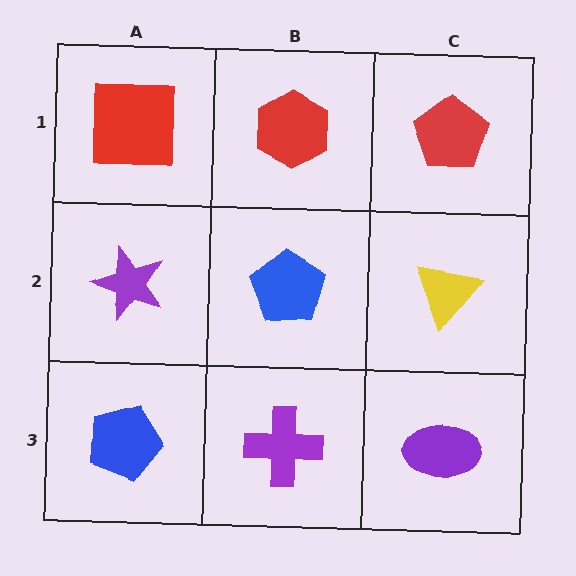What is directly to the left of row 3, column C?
A purple cross.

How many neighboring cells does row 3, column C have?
2.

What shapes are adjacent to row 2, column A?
A red square (row 1, column A), a blue pentagon (row 3, column A), a blue pentagon (row 2, column B).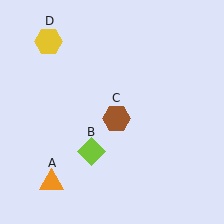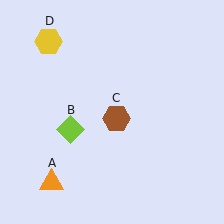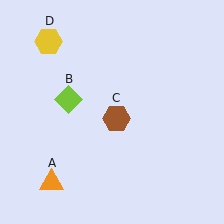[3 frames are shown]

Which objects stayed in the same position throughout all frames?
Orange triangle (object A) and brown hexagon (object C) and yellow hexagon (object D) remained stationary.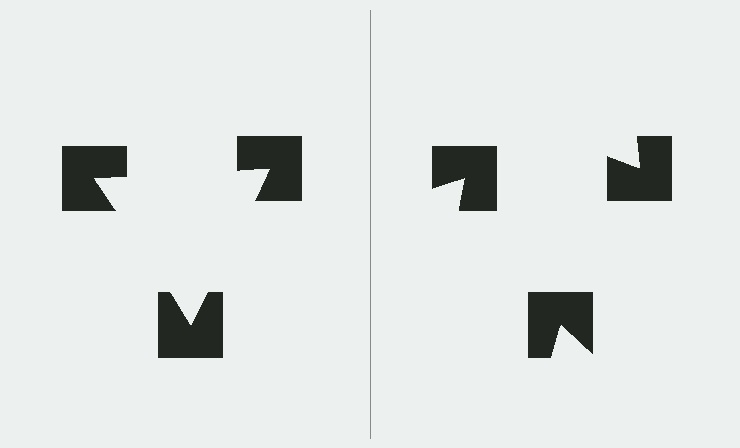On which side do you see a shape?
An illusory triangle appears on the left side. On the right side the wedge cuts are rotated, so no coherent shape forms.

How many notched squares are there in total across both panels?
6 — 3 on each side.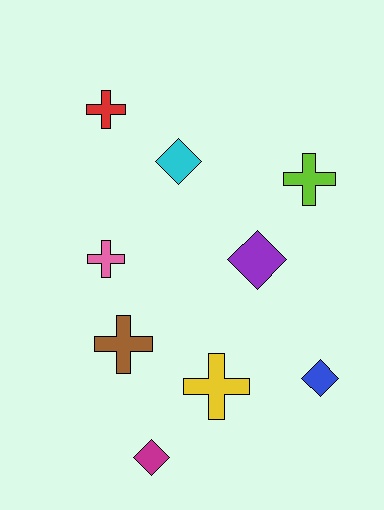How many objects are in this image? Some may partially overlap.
There are 9 objects.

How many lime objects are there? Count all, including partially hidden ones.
There is 1 lime object.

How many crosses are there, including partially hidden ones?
There are 5 crosses.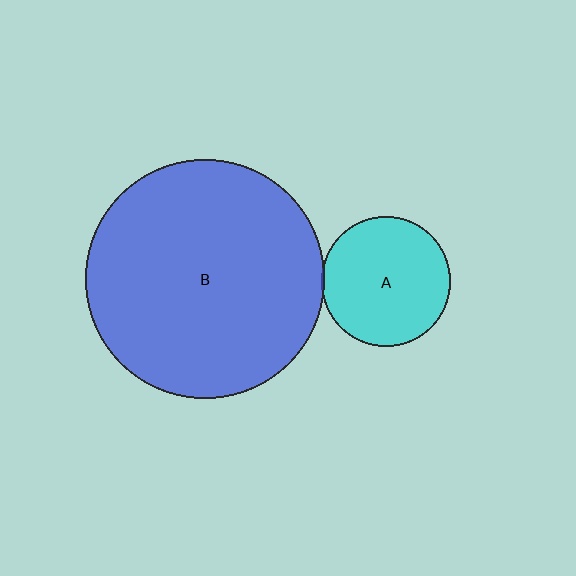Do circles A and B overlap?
Yes.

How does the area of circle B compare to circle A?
Approximately 3.4 times.